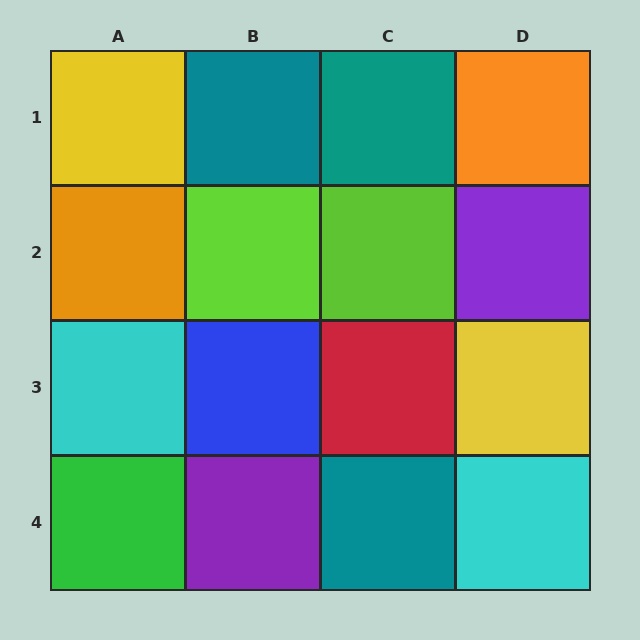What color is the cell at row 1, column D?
Orange.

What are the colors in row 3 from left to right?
Cyan, blue, red, yellow.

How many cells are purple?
2 cells are purple.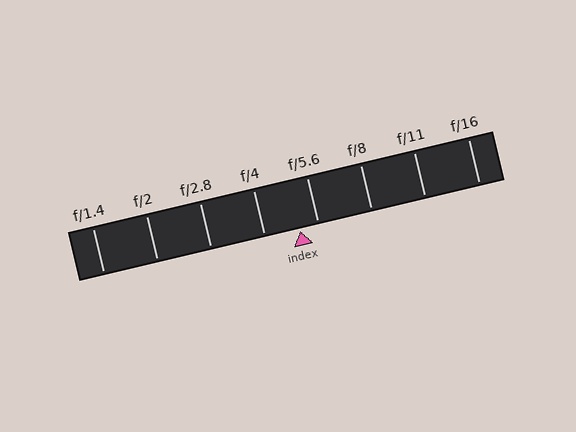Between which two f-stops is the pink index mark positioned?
The index mark is between f/4 and f/5.6.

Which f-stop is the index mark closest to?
The index mark is closest to f/5.6.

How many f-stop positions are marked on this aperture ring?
There are 8 f-stop positions marked.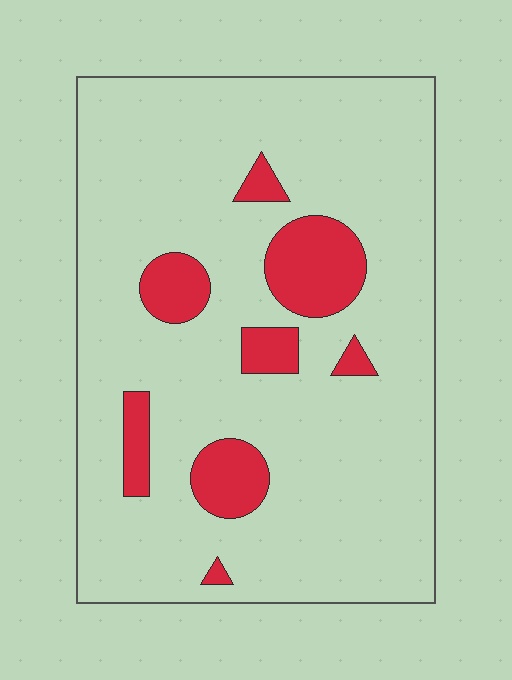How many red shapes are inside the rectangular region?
8.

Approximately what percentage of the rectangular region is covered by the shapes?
Approximately 15%.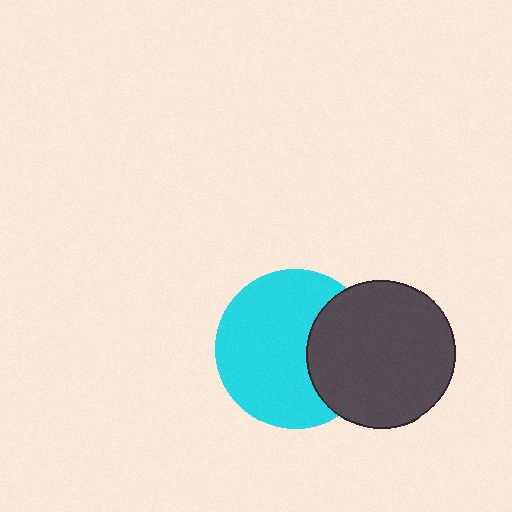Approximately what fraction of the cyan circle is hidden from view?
Roughly 31% of the cyan circle is hidden behind the dark gray circle.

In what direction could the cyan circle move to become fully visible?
The cyan circle could move left. That would shift it out from behind the dark gray circle entirely.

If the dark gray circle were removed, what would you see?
You would see the complete cyan circle.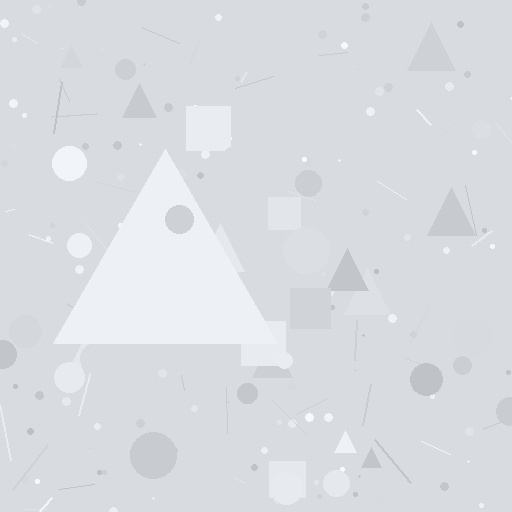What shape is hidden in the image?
A triangle is hidden in the image.